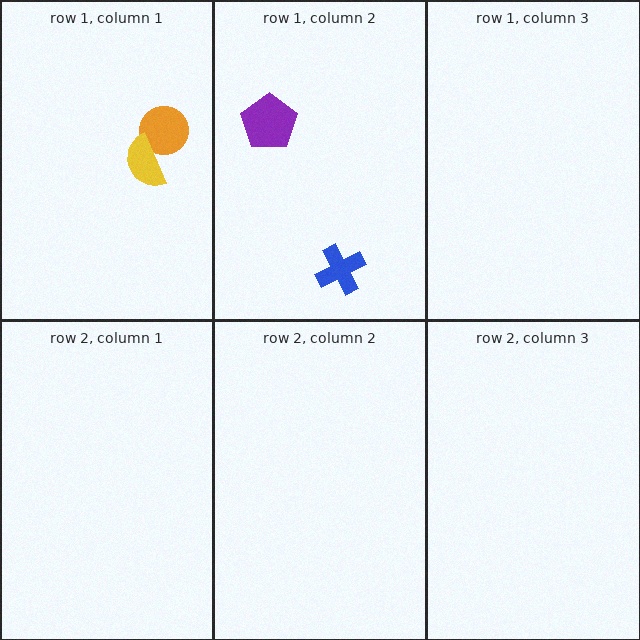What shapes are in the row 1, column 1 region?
The orange circle, the yellow semicircle.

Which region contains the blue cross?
The row 1, column 2 region.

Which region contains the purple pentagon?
The row 1, column 2 region.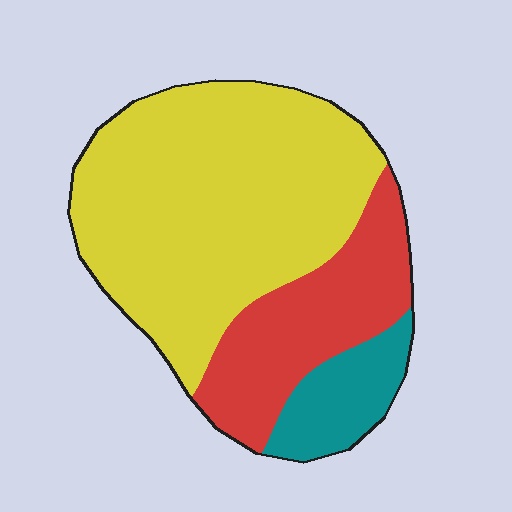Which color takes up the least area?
Teal, at roughly 10%.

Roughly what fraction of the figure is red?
Red takes up between a sixth and a third of the figure.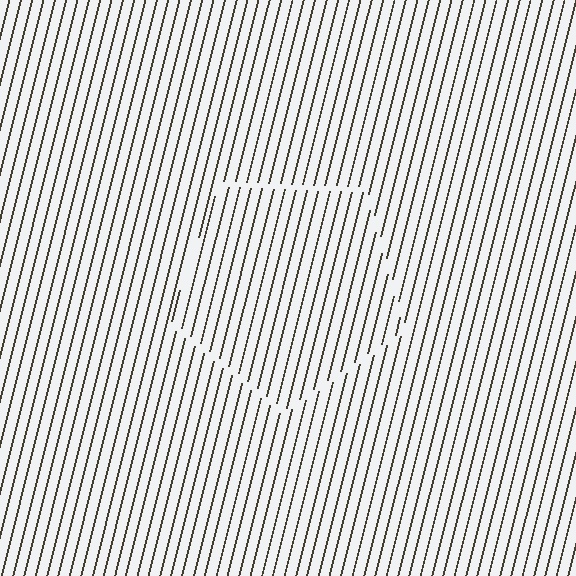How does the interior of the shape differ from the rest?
The interior of the shape contains the same grating, shifted by half a period — the contour is defined by the phase discontinuity where line-ends from the inner and outer gratings abut.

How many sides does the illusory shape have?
5 sides — the line-ends trace a pentagon.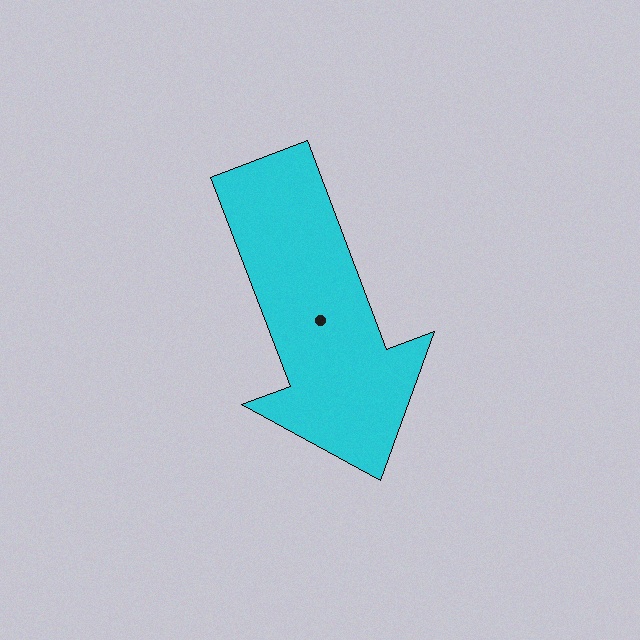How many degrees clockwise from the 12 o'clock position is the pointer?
Approximately 159 degrees.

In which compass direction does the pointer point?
South.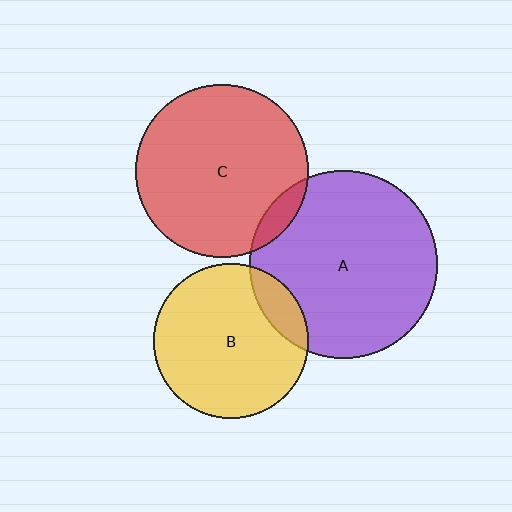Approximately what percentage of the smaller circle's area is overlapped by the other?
Approximately 10%.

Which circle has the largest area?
Circle A (purple).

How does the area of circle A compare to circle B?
Approximately 1.5 times.